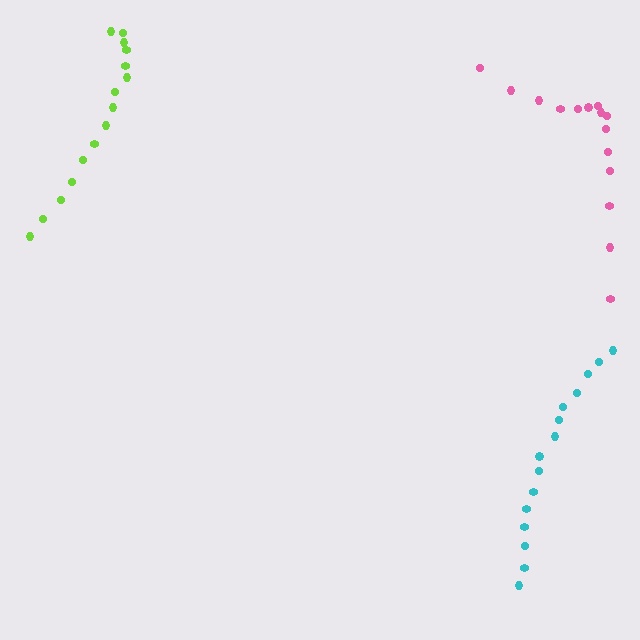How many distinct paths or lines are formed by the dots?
There are 3 distinct paths.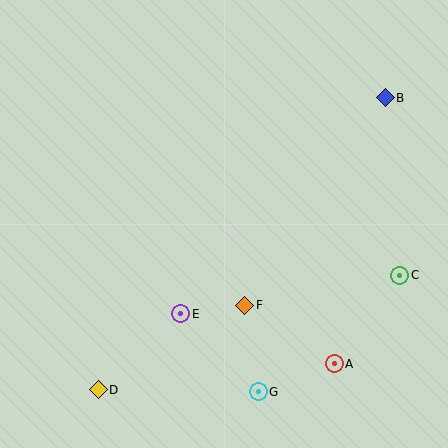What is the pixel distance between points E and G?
The distance between E and G is 110 pixels.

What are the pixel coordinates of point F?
Point F is at (245, 305).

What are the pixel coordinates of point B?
Point B is at (385, 98).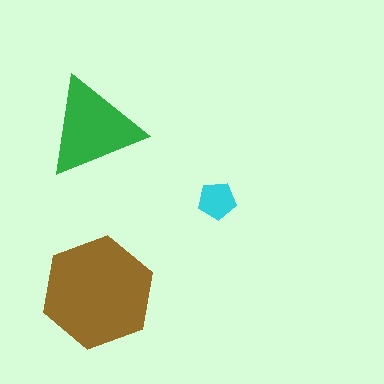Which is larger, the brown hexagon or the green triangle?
The brown hexagon.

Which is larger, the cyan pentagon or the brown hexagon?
The brown hexagon.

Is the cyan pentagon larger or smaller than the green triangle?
Smaller.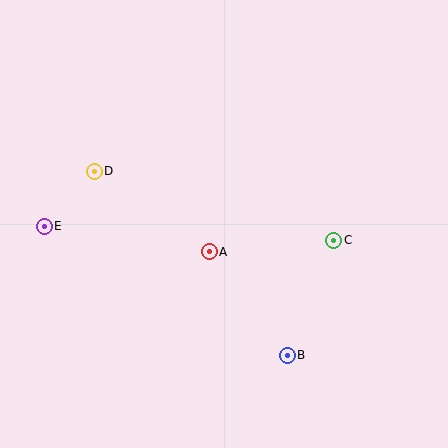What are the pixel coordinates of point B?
Point B is at (287, 355).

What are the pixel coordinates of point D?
Point D is at (94, 171).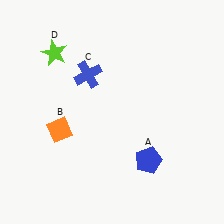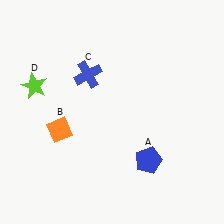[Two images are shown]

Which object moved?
The lime star (D) moved down.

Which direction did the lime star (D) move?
The lime star (D) moved down.